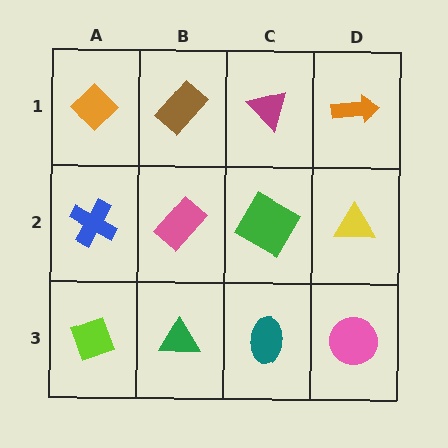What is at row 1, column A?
An orange diamond.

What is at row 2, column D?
A yellow triangle.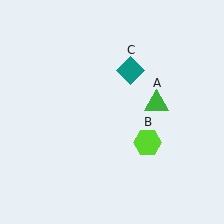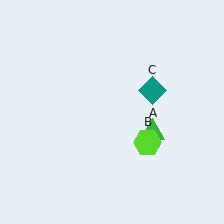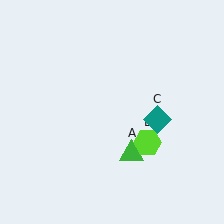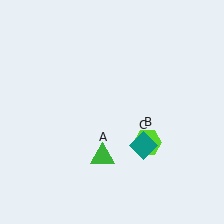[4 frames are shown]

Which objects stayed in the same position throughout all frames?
Lime hexagon (object B) remained stationary.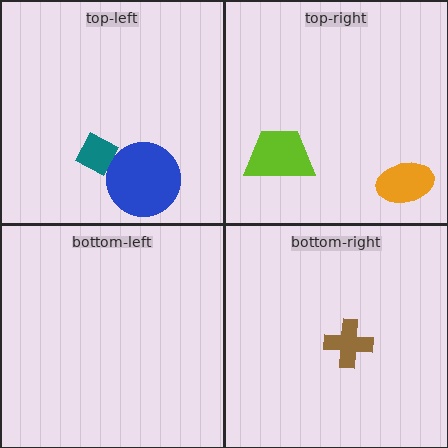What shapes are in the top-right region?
The lime trapezoid, the orange ellipse.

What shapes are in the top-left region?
The blue circle, the teal diamond.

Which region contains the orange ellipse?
The top-right region.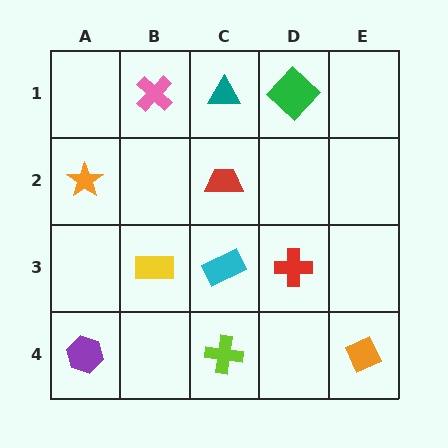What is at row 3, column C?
A cyan rectangle.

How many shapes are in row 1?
3 shapes.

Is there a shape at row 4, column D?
No, that cell is empty.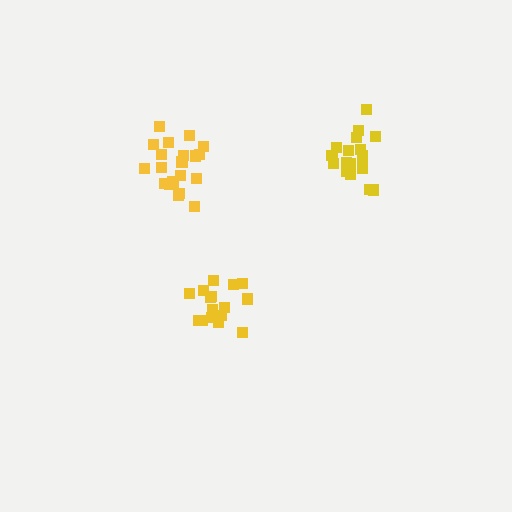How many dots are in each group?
Group 1: 18 dots, Group 2: 16 dots, Group 3: 21 dots (55 total).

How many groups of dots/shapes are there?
There are 3 groups.